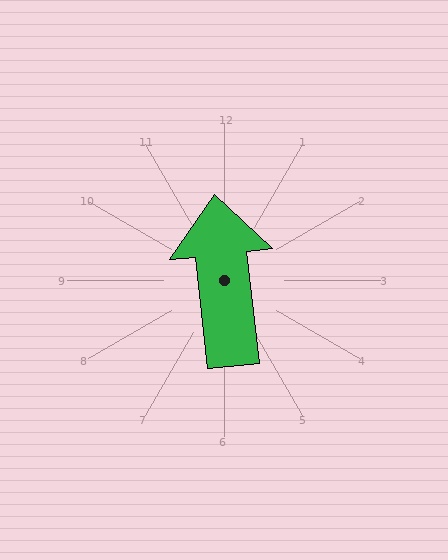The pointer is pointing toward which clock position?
Roughly 12 o'clock.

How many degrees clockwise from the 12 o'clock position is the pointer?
Approximately 354 degrees.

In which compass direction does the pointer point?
North.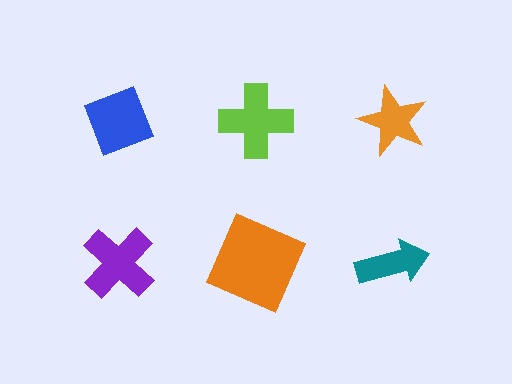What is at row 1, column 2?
A lime cross.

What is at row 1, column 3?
An orange star.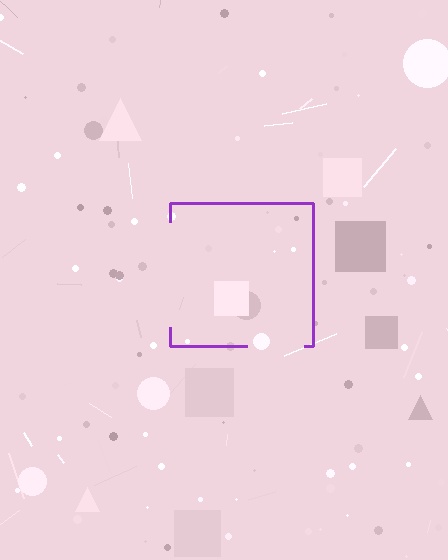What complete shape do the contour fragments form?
The contour fragments form a square.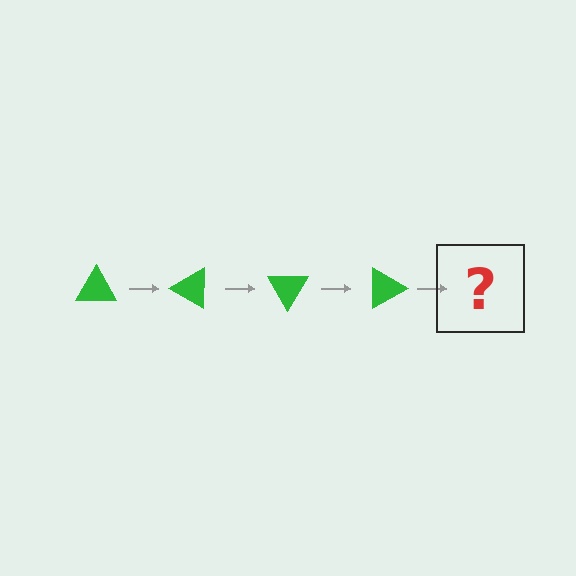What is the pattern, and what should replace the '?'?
The pattern is that the triangle rotates 30 degrees each step. The '?' should be a green triangle rotated 120 degrees.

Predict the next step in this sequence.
The next step is a green triangle rotated 120 degrees.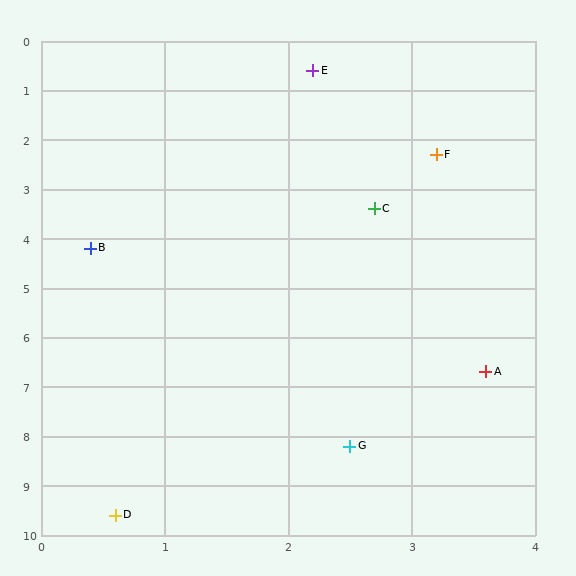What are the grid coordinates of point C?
Point C is at approximately (2.7, 3.4).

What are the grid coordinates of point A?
Point A is at approximately (3.6, 6.7).